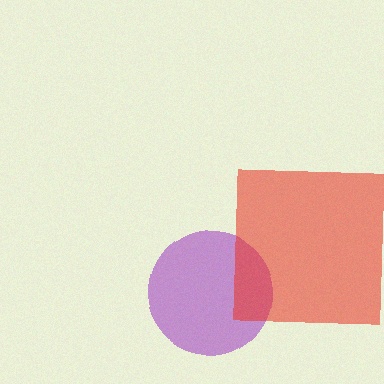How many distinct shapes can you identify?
There are 2 distinct shapes: a purple circle, a red square.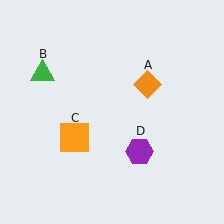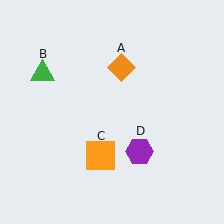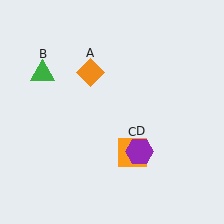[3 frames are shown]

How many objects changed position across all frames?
2 objects changed position: orange diamond (object A), orange square (object C).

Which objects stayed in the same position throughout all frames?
Green triangle (object B) and purple hexagon (object D) remained stationary.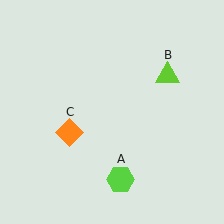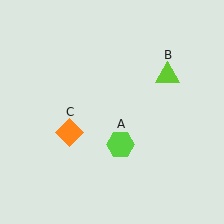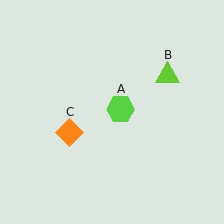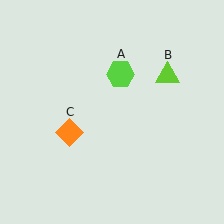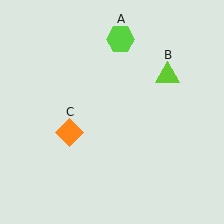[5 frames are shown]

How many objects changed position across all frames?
1 object changed position: lime hexagon (object A).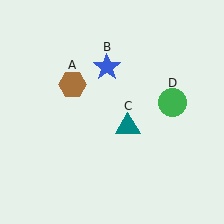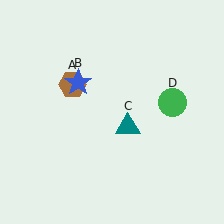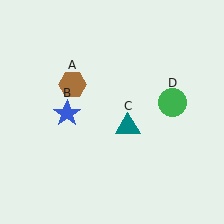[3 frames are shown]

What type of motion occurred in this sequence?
The blue star (object B) rotated counterclockwise around the center of the scene.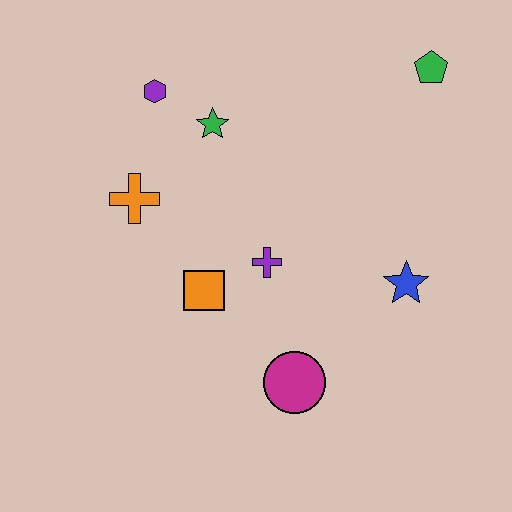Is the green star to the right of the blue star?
No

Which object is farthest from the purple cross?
The green pentagon is farthest from the purple cross.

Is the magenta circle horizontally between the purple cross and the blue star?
Yes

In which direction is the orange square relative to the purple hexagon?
The orange square is below the purple hexagon.